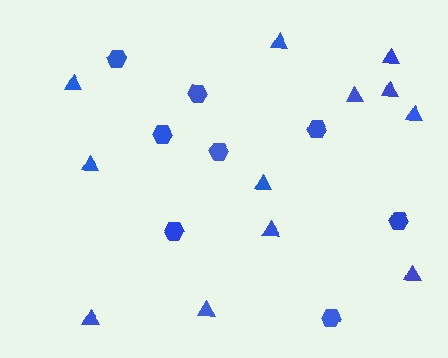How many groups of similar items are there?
There are 2 groups: one group of hexagons (8) and one group of triangles (12).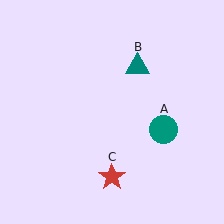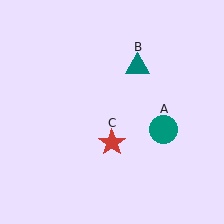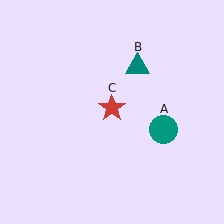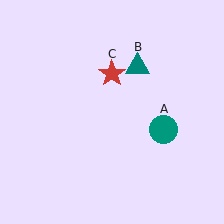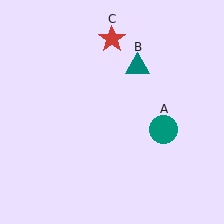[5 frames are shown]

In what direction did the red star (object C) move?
The red star (object C) moved up.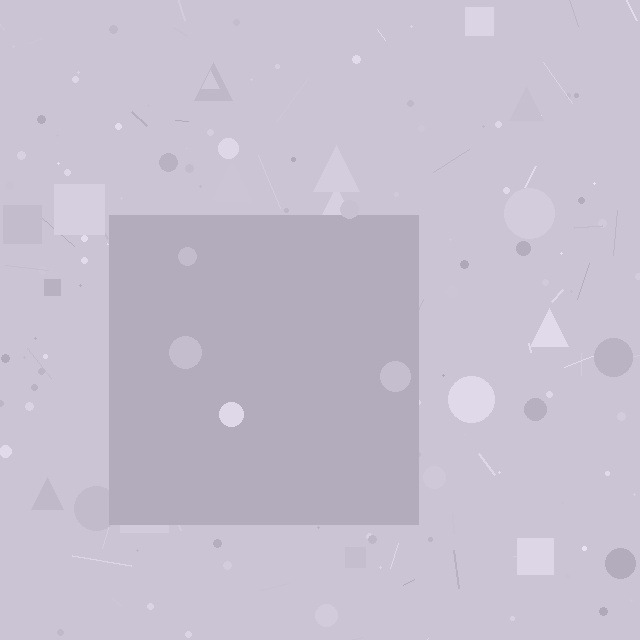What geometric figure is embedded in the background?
A square is embedded in the background.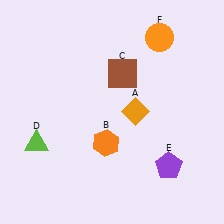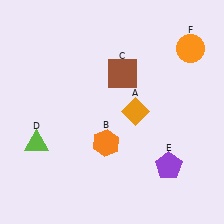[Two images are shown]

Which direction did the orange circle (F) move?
The orange circle (F) moved right.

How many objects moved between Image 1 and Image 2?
1 object moved between the two images.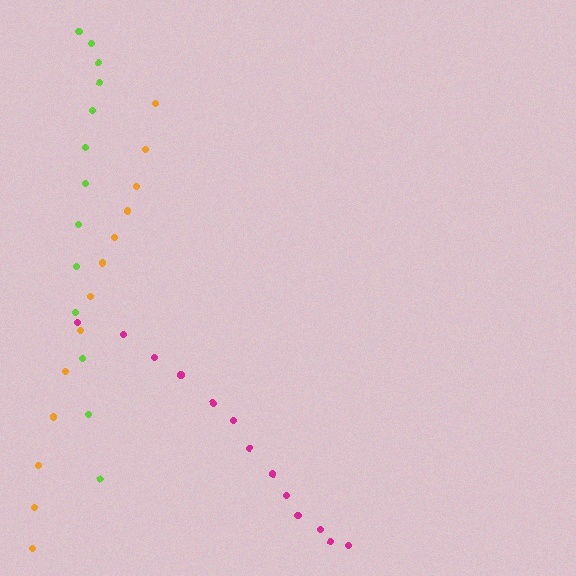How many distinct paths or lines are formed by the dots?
There are 3 distinct paths.